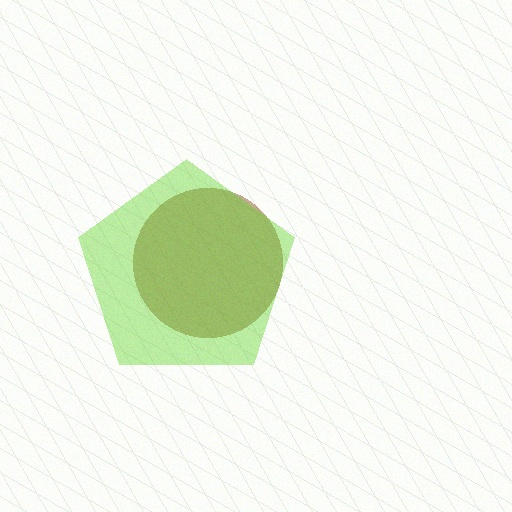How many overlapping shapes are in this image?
There are 2 overlapping shapes in the image.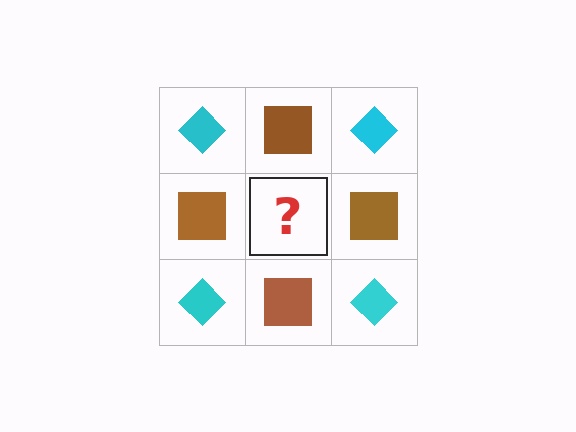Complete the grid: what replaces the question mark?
The question mark should be replaced with a cyan diamond.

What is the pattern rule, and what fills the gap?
The rule is that it alternates cyan diamond and brown square in a checkerboard pattern. The gap should be filled with a cyan diamond.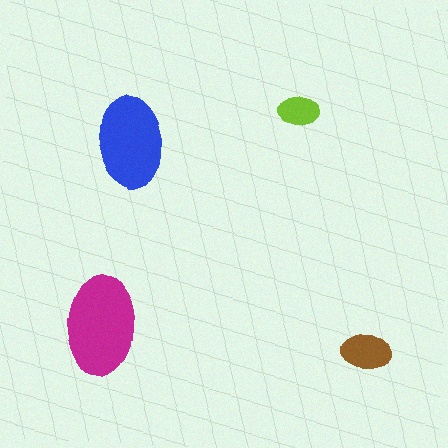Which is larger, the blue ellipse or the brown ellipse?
The blue one.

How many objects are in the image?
There are 4 objects in the image.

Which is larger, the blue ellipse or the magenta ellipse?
The magenta one.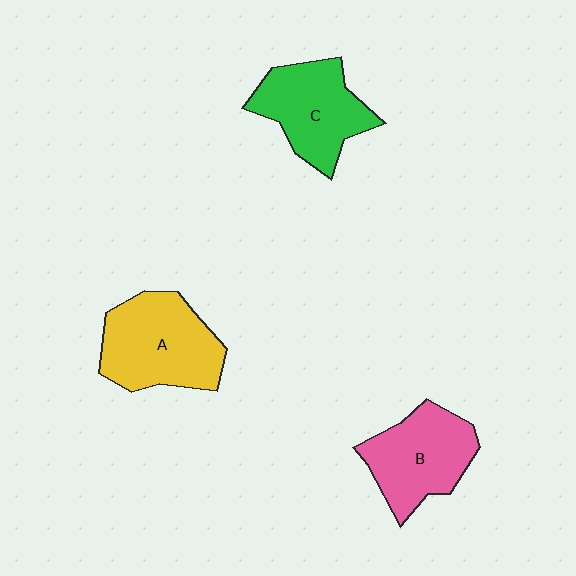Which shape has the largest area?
Shape A (yellow).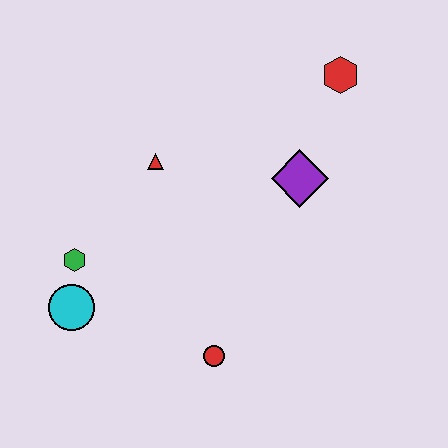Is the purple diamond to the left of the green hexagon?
No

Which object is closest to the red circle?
The cyan circle is closest to the red circle.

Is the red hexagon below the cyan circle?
No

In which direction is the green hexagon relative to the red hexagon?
The green hexagon is to the left of the red hexagon.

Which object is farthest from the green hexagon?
The red hexagon is farthest from the green hexagon.